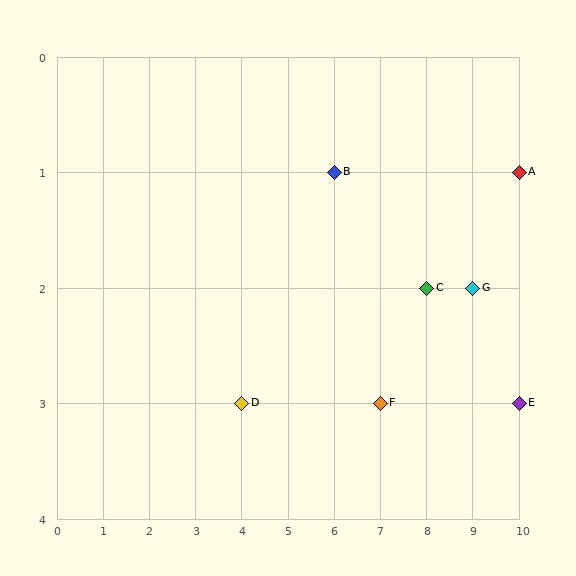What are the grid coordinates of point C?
Point C is at grid coordinates (8, 2).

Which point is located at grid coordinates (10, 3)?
Point E is at (10, 3).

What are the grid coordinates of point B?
Point B is at grid coordinates (6, 1).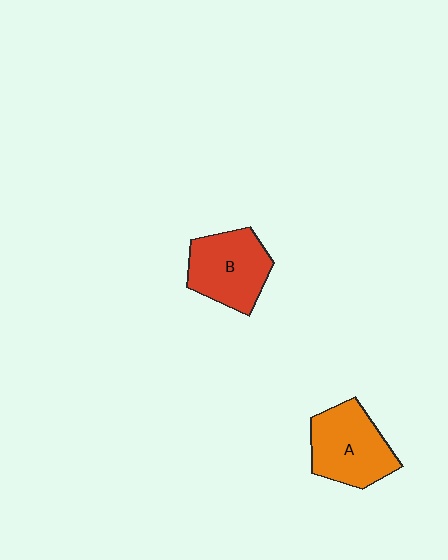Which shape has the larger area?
Shape A (orange).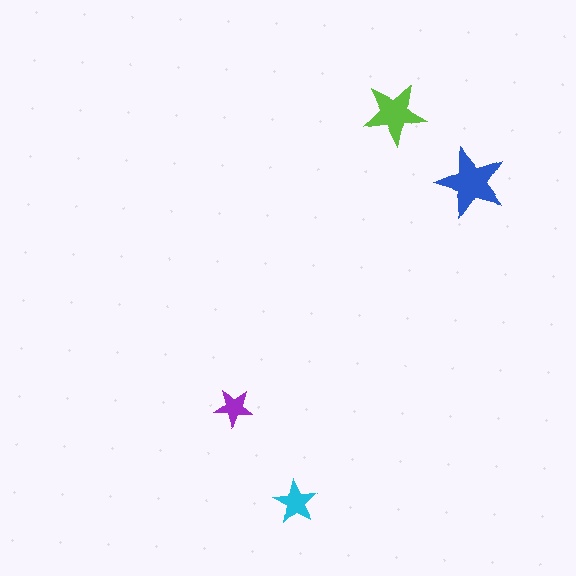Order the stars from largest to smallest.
the blue one, the lime one, the cyan one, the purple one.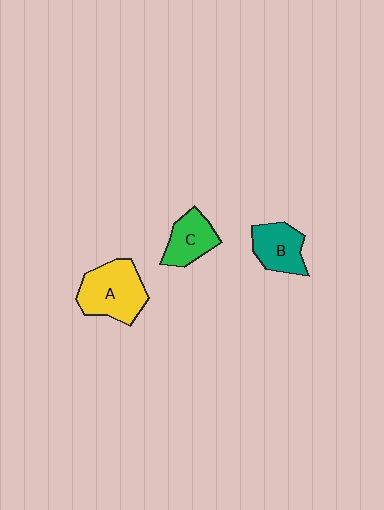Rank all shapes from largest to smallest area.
From largest to smallest: A (yellow), B (teal), C (green).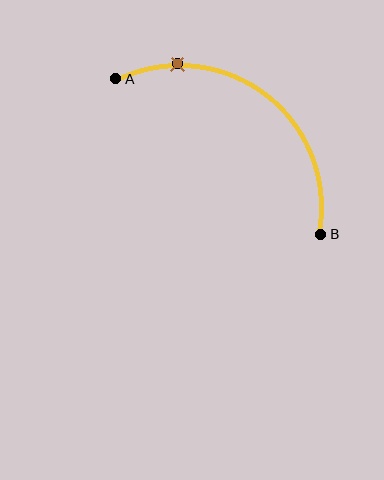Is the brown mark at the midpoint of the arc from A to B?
No. The brown mark lies on the arc but is closer to endpoint A. The arc midpoint would be at the point on the curve equidistant along the arc from both A and B.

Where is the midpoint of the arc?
The arc midpoint is the point on the curve farthest from the straight line joining A and B. It sits above and to the right of that line.